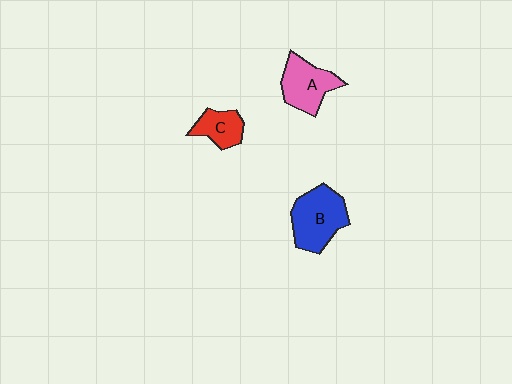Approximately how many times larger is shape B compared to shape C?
Approximately 1.8 times.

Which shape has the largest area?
Shape B (blue).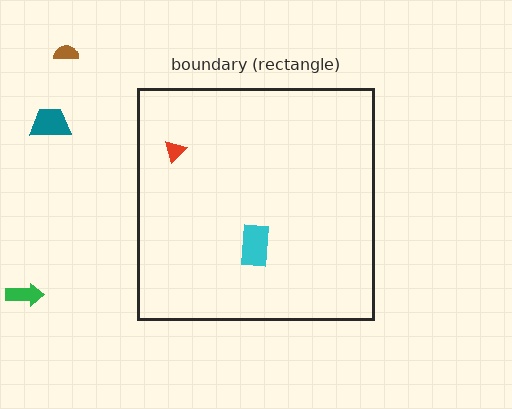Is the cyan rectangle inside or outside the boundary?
Inside.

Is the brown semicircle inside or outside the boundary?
Outside.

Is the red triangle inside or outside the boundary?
Inside.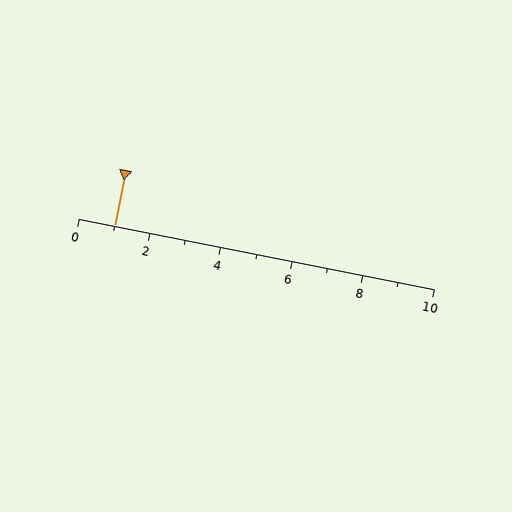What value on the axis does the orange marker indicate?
The marker indicates approximately 1.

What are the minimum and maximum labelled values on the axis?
The axis runs from 0 to 10.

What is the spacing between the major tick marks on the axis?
The major ticks are spaced 2 apart.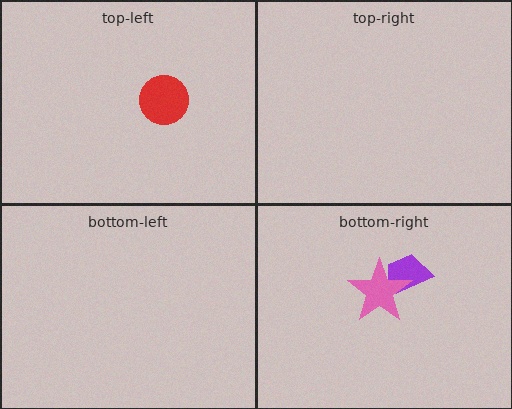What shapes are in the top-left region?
The red circle.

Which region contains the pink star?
The bottom-right region.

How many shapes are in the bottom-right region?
2.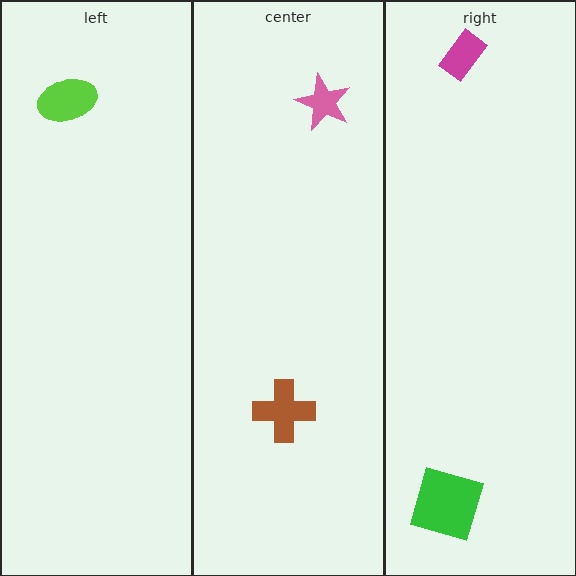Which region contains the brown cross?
The center region.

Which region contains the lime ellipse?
The left region.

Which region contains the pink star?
The center region.